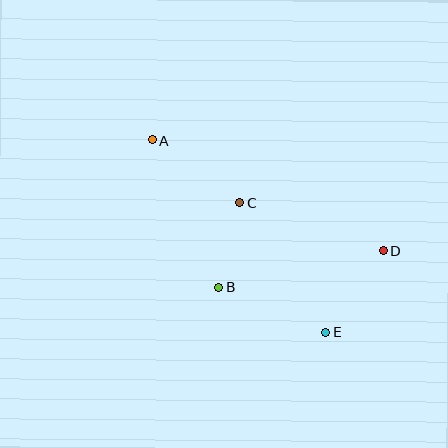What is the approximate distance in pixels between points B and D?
The distance between B and D is approximately 169 pixels.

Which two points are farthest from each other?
Points A and E are farthest from each other.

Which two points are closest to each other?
Points B and C are closest to each other.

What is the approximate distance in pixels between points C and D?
The distance between C and D is approximately 151 pixels.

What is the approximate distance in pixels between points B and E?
The distance between B and E is approximately 116 pixels.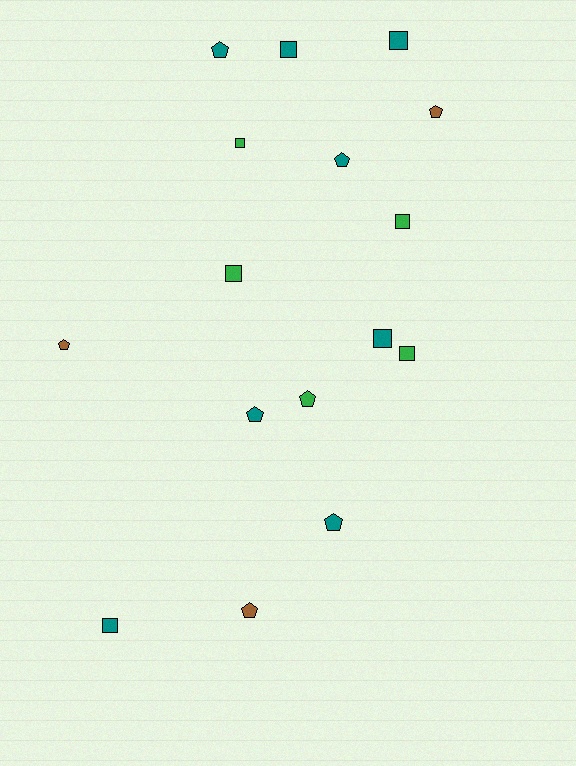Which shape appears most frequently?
Square, with 8 objects.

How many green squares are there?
There are 4 green squares.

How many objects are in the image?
There are 16 objects.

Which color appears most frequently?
Teal, with 8 objects.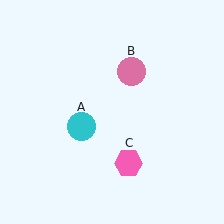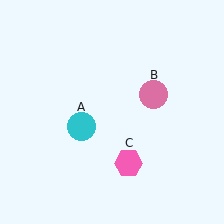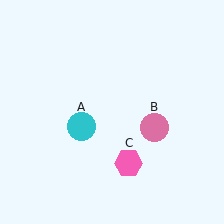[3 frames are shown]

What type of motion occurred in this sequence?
The pink circle (object B) rotated clockwise around the center of the scene.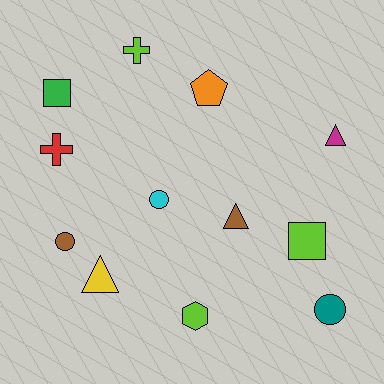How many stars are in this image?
There are no stars.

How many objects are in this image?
There are 12 objects.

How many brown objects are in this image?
There are 2 brown objects.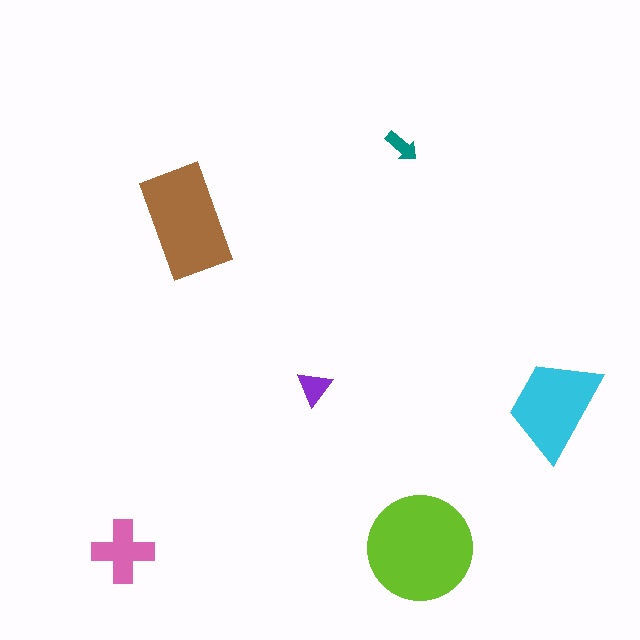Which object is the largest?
The lime circle.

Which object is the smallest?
The teal arrow.